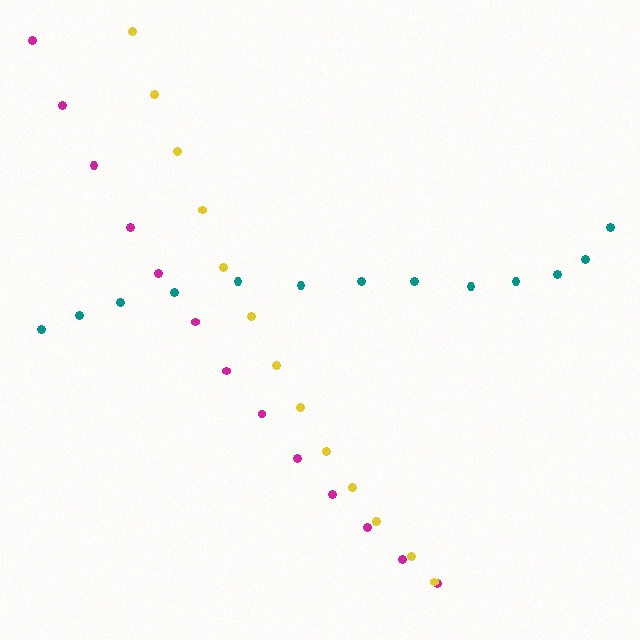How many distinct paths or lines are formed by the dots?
There are 3 distinct paths.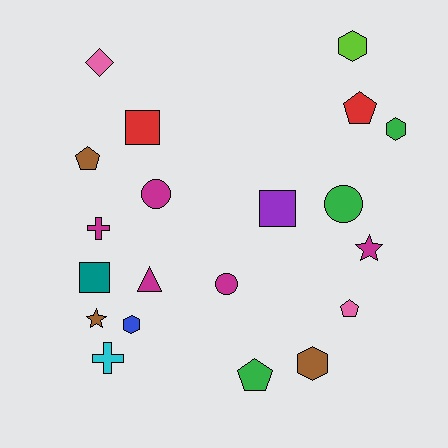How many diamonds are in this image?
There is 1 diamond.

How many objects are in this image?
There are 20 objects.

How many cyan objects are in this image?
There is 1 cyan object.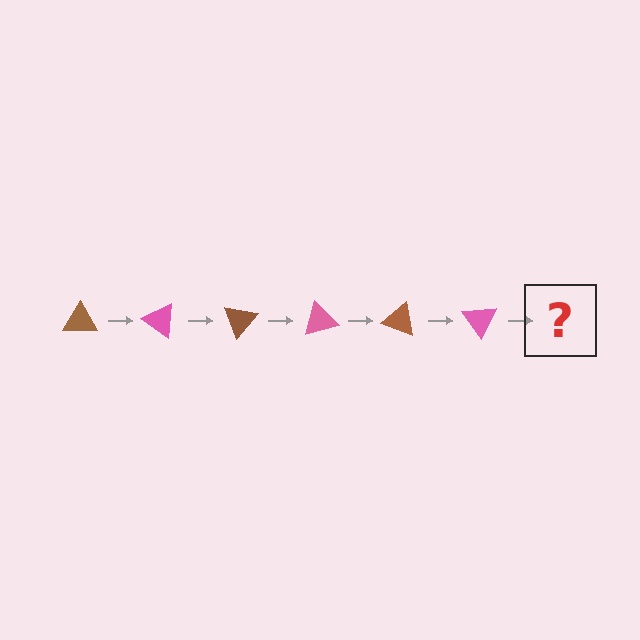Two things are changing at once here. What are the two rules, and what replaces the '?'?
The two rules are that it rotates 35 degrees each step and the color cycles through brown and pink. The '?' should be a brown triangle, rotated 210 degrees from the start.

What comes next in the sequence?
The next element should be a brown triangle, rotated 210 degrees from the start.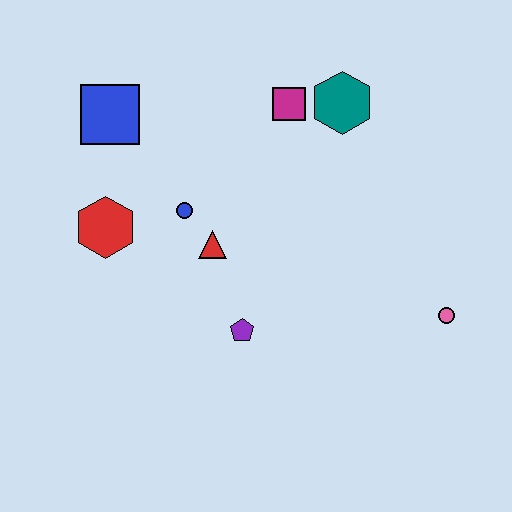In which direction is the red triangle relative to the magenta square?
The red triangle is below the magenta square.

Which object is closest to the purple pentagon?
The red triangle is closest to the purple pentagon.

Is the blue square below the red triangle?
No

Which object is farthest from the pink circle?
The blue square is farthest from the pink circle.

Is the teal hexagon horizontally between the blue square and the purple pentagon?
No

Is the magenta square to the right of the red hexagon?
Yes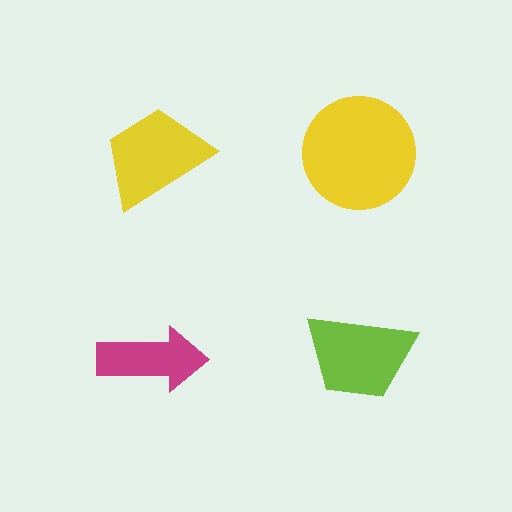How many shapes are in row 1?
2 shapes.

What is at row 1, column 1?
A yellow trapezoid.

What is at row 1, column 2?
A yellow circle.